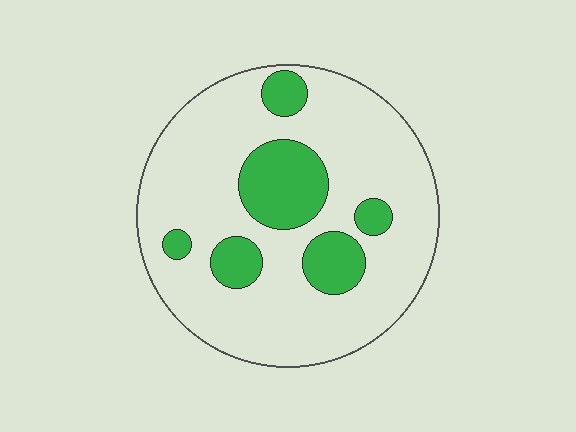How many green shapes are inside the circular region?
6.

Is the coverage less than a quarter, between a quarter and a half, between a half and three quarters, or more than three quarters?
Less than a quarter.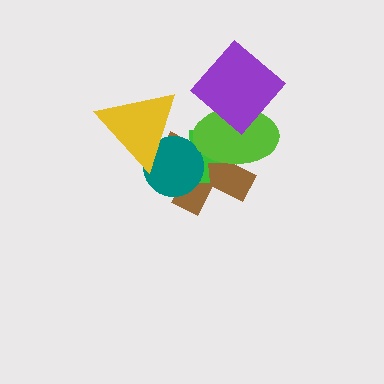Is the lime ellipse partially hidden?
Yes, it is partially covered by another shape.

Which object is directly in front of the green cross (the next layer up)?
The teal circle is directly in front of the green cross.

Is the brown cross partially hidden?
Yes, it is partially covered by another shape.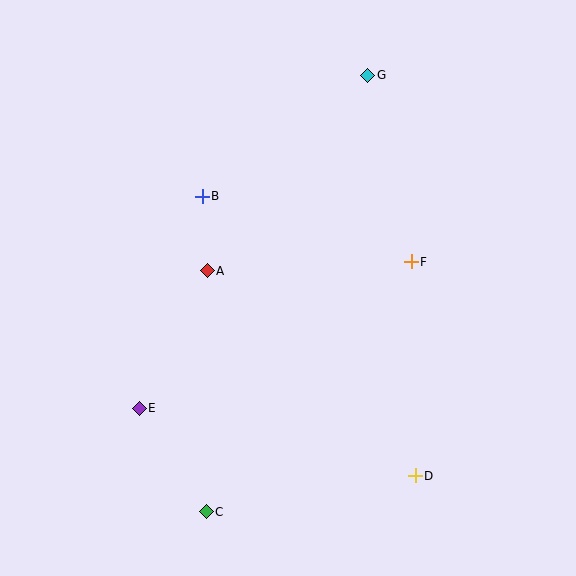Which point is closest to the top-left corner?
Point B is closest to the top-left corner.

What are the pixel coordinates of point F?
Point F is at (411, 262).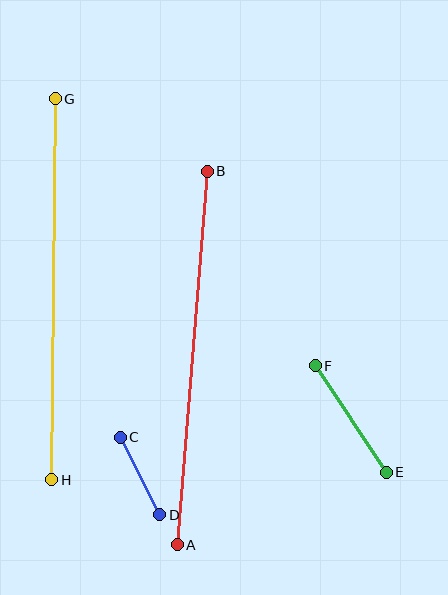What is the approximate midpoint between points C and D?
The midpoint is at approximately (140, 476) pixels.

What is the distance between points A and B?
The distance is approximately 375 pixels.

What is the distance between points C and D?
The distance is approximately 87 pixels.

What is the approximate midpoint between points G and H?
The midpoint is at approximately (53, 289) pixels.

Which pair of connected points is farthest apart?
Points G and H are farthest apart.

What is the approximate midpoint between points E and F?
The midpoint is at approximately (351, 419) pixels.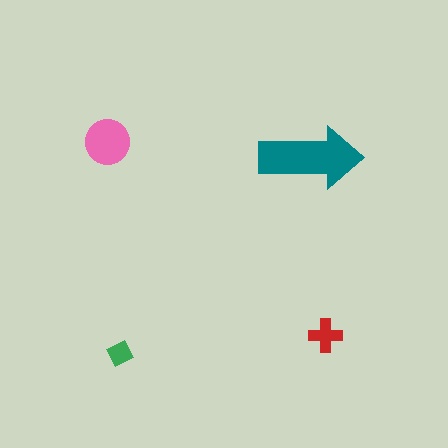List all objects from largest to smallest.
The teal arrow, the pink circle, the red cross, the green diamond.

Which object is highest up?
The pink circle is topmost.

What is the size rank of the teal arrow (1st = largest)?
1st.